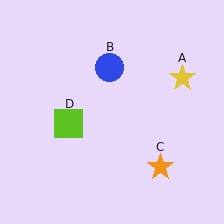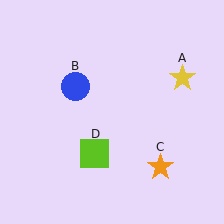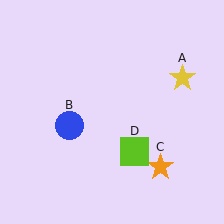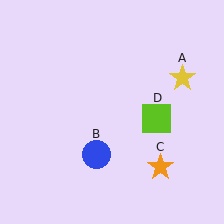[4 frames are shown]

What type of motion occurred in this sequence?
The blue circle (object B), lime square (object D) rotated counterclockwise around the center of the scene.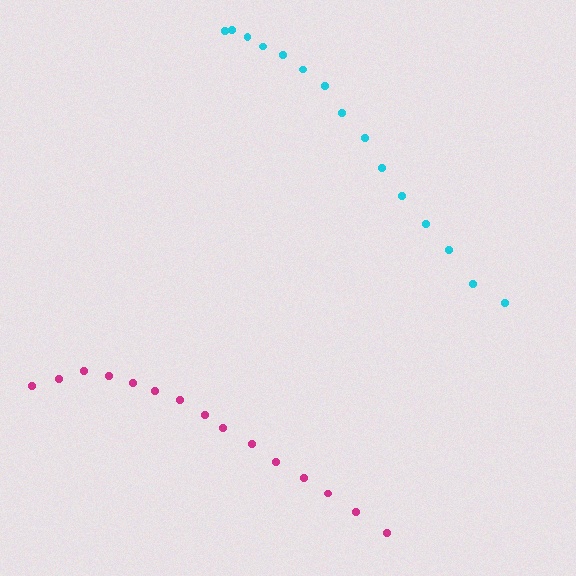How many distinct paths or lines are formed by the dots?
There are 2 distinct paths.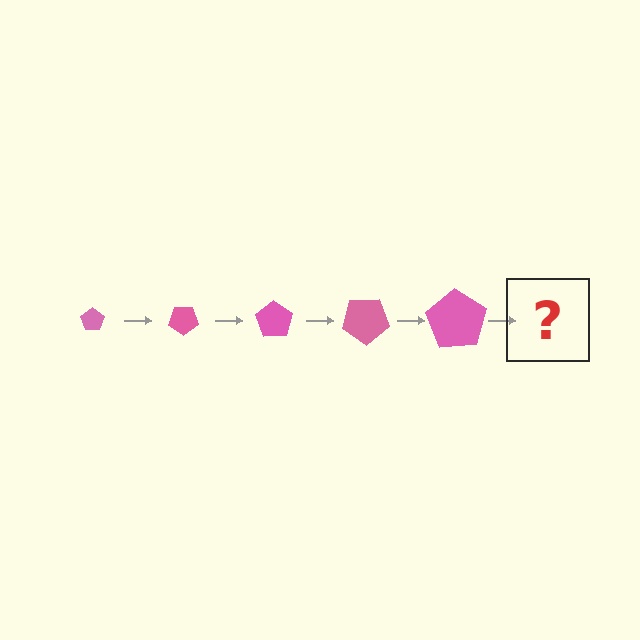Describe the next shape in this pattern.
It should be a pentagon, larger than the previous one and rotated 175 degrees from the start.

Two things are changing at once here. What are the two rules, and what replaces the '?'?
The two rules are that the pentagon grows larger each step and it rotates 35 degrees each step. The '?' should be a pentagon, larger than the previous one and rotated 175 degrees from the start.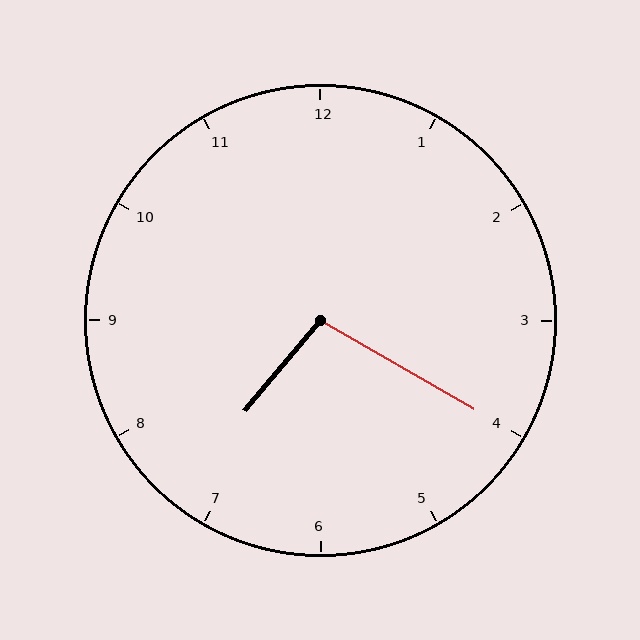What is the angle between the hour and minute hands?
Approximately 100 degrees.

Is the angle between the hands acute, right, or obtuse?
It is obtuse.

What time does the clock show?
7:20.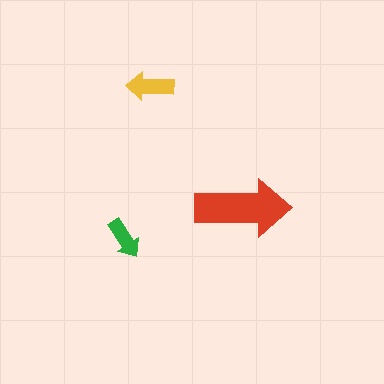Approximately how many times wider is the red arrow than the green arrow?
About 2.5 times wider.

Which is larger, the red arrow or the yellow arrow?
The red one.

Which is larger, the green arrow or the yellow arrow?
The yellow one.